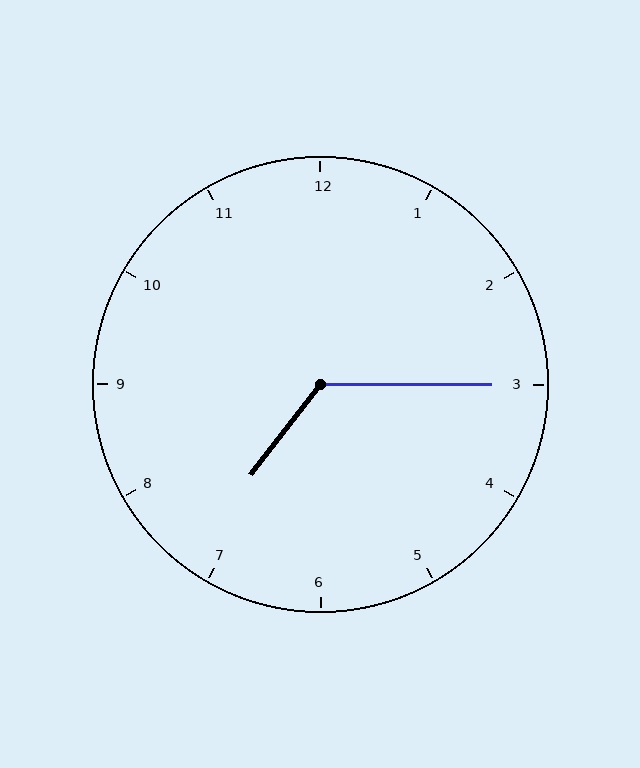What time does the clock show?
7:15.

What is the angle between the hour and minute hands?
Approximately 128 degrees.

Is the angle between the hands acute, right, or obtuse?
It is obtuse.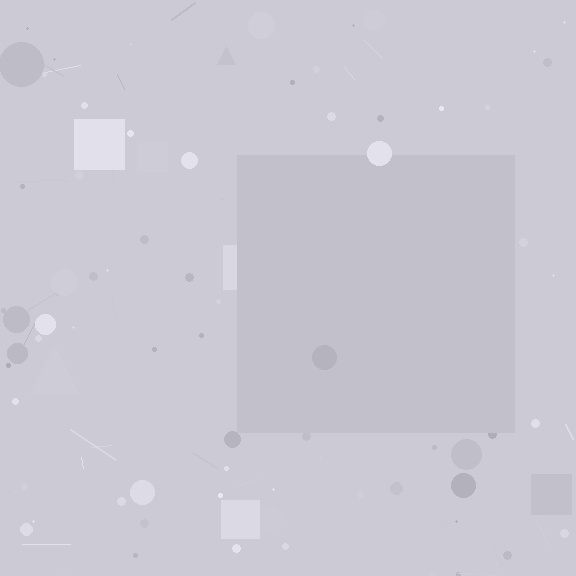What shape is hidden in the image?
A square is hidden in the image.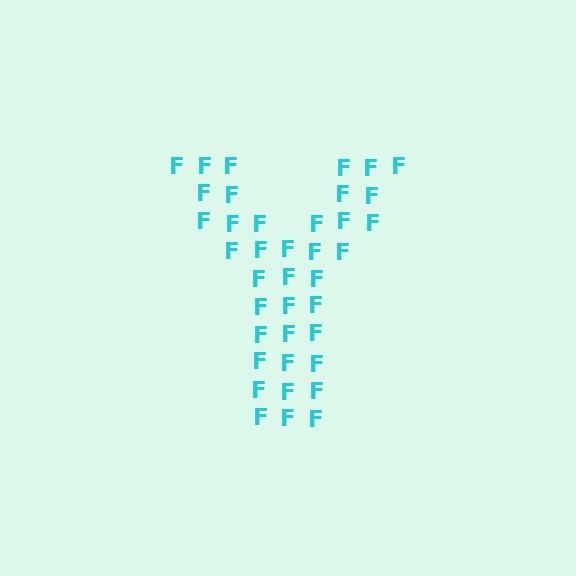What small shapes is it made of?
It is made of small letter F's.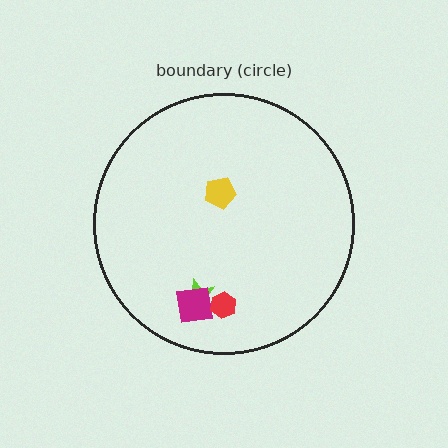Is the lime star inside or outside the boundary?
Inside.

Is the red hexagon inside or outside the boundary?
Inside.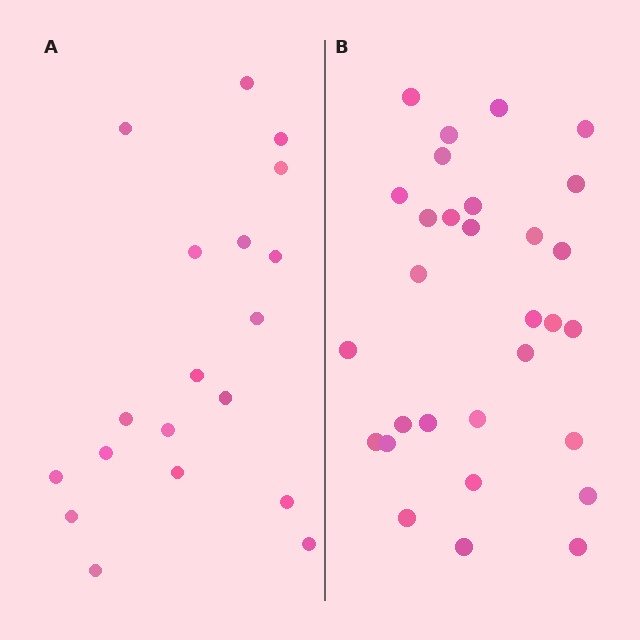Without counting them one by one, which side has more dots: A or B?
Region B (the right region) has more dots.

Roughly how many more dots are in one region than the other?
Region B has roughly 12 or so more dots than region A.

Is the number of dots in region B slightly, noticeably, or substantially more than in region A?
Region B has substantially more. The ratio is roughly 1.6 to 1.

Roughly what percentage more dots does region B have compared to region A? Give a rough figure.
About 60% more.